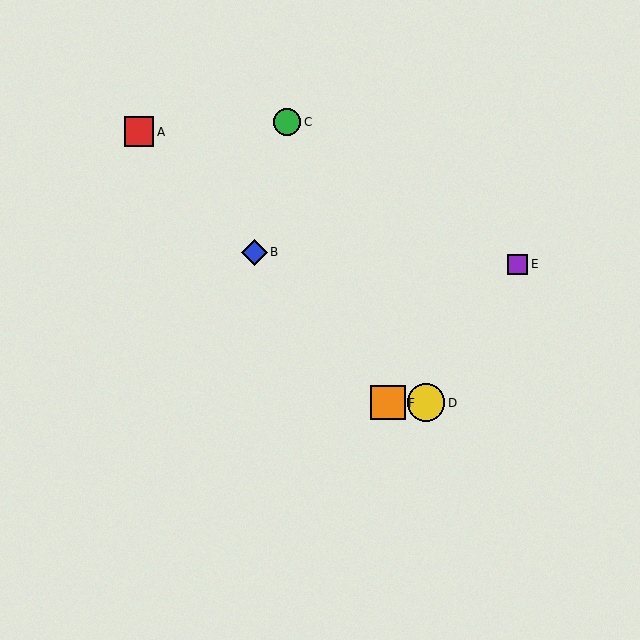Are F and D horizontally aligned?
Yes, both are at y≈403.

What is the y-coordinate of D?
Object D is at y≈403.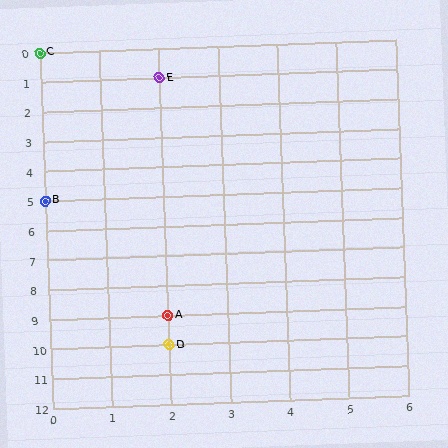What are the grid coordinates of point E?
Point E is at grid coordinates (2, 1).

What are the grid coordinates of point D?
Point D is at grid coordinates (2, 10).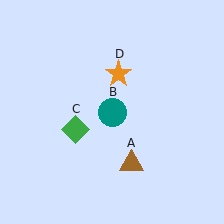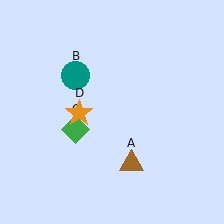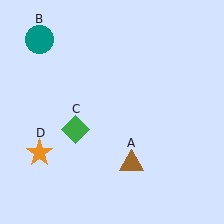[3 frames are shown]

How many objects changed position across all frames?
2 objects changed position: teal circle (object B), orange star (object D).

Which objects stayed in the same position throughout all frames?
Brown triangle (object A) and green diamond (object C) remained stationary.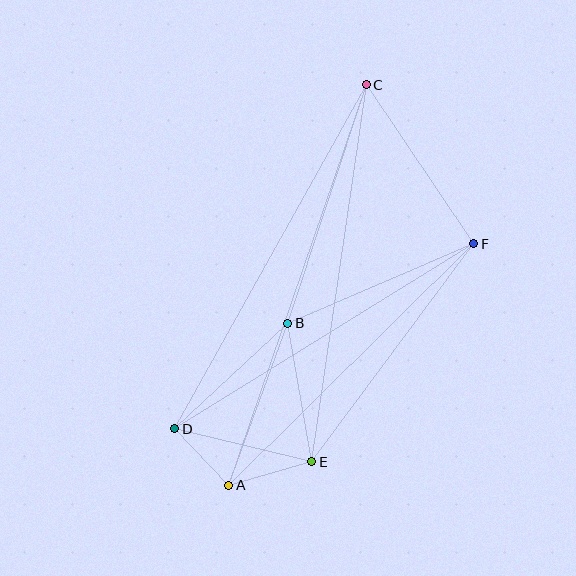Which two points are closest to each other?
Points A and D are closest to each other.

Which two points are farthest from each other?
Points A and C are farthest from each other.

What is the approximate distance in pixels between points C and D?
The distance between C and D is approximately 394 pixels.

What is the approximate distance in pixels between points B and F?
The distance between B and F is approximately 202 pixels.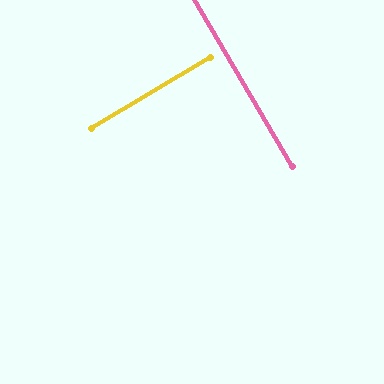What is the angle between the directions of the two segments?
Approximately 90 degrees.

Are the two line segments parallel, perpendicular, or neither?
Perpendicular — they meet at approximately 90°.